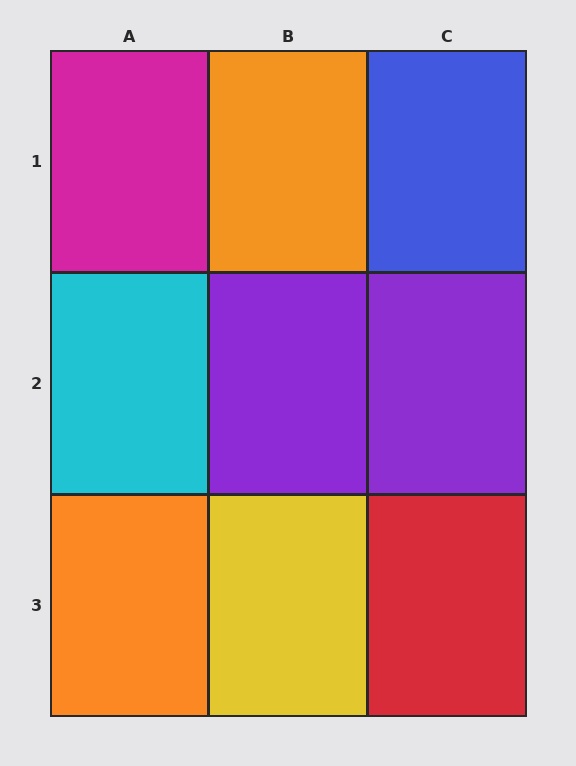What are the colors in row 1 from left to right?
Magenta, orange, blue.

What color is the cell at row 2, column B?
Purple.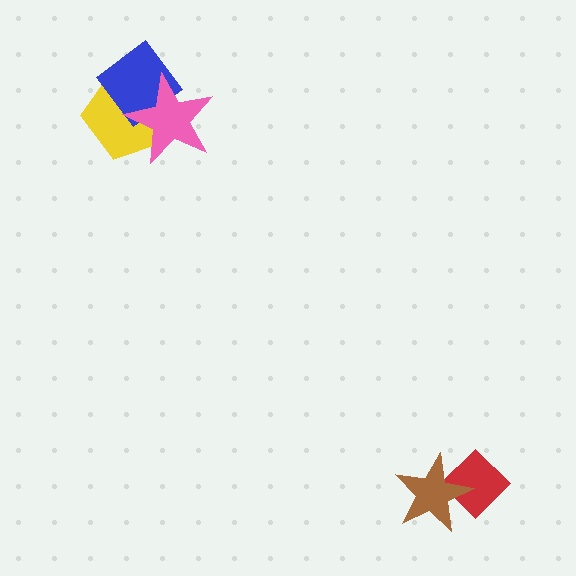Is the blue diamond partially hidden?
Yes, it is partially covered by another shape.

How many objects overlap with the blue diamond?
2 objects overlap with the blue diamond.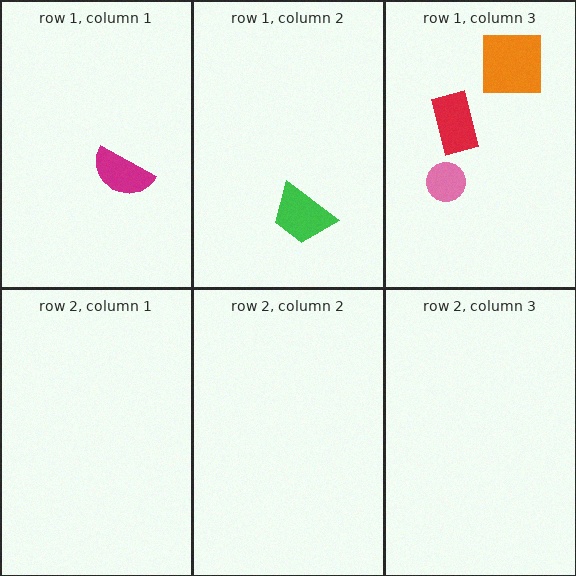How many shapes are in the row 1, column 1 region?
1.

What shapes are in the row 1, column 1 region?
The magenta semicircle.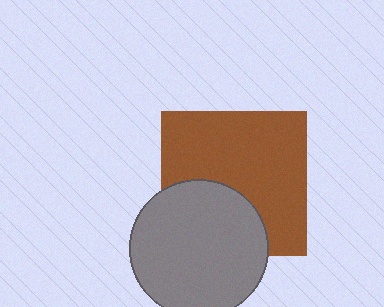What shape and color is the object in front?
The object in front is a gray circle.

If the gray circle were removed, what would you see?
You would see the complete brown square.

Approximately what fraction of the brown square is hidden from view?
Roughly 34% of the brown square is hidden behind the gray circle.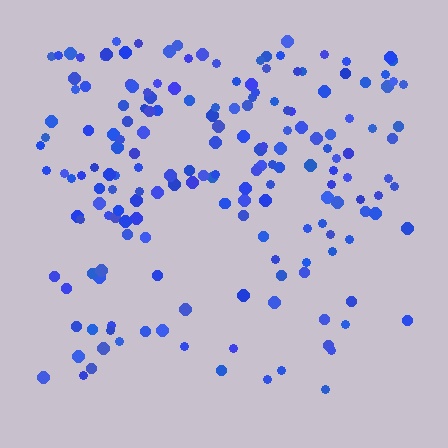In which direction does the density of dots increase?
From bottom to top, with the top side densest.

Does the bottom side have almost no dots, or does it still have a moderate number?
Still a moderate number, just noticeably fewer than the top.